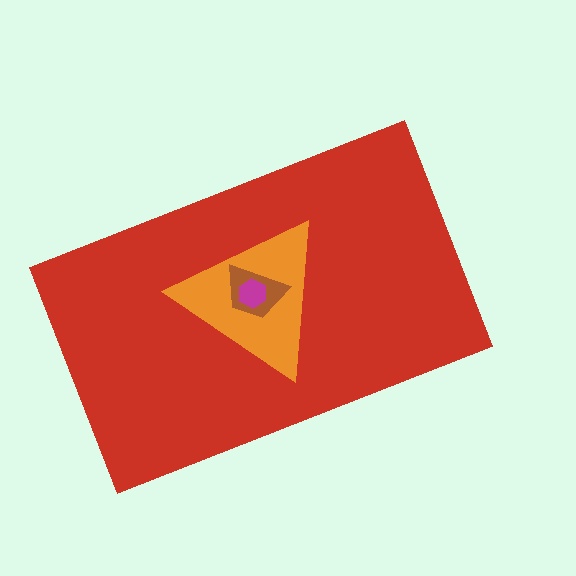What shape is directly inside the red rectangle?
The orange triangle.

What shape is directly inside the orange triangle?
The brown trapezoid.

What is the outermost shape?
The red rectangle.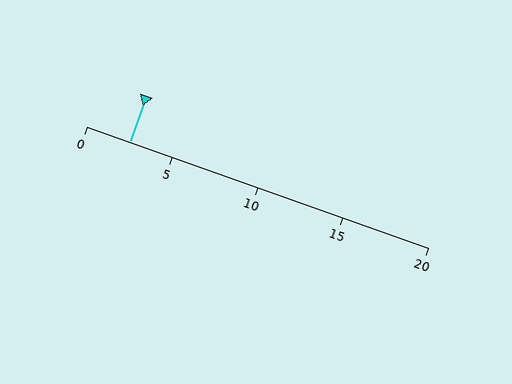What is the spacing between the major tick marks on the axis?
The major ticks are spaced 5 apart.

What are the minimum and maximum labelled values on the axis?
The axis runs from 0 to 20.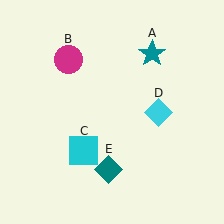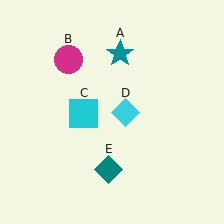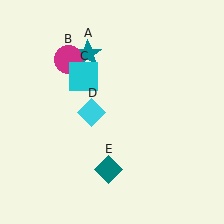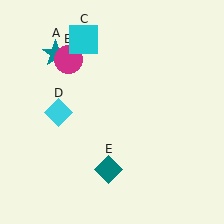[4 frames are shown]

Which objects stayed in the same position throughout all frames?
Magenta circle (object B) and teal diamond (object E) remained stationary.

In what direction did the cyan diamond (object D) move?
The cyan diamond (object D) moved left.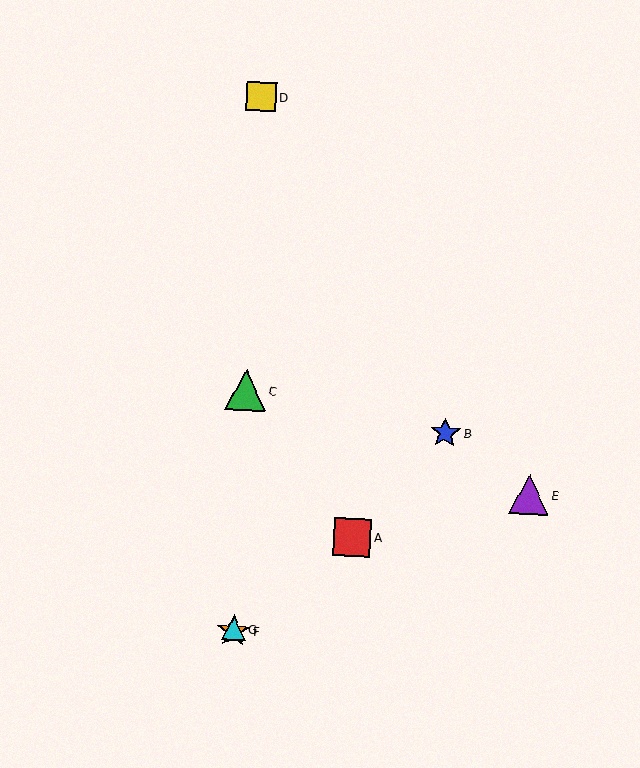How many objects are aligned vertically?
4 objects (C, D, F, G) are aligned vertically.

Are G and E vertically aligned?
No, G is at x≈233 and E is at x≈529.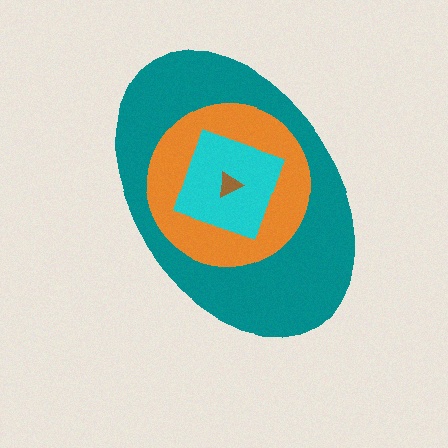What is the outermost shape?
The teal ellipse.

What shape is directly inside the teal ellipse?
The orange circle.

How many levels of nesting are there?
4.